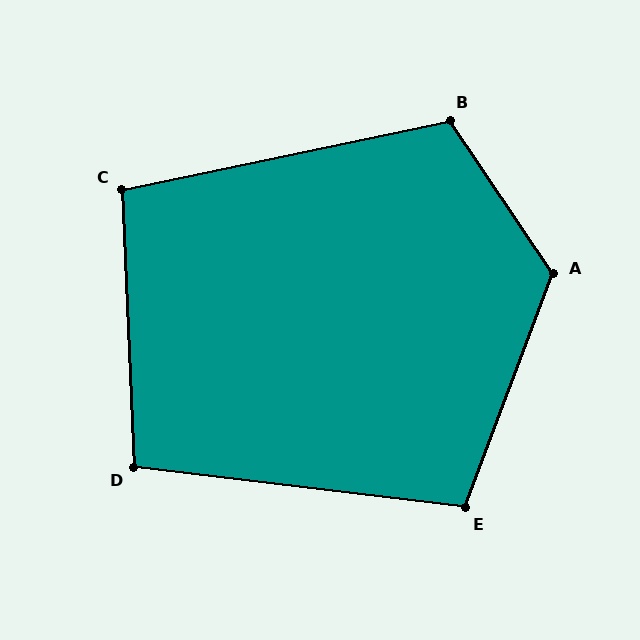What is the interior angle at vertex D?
Approximately 99 degrees (obtuse).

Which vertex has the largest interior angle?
A, at approximately 126 degrees.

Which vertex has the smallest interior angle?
C, at approximately 99 degrees.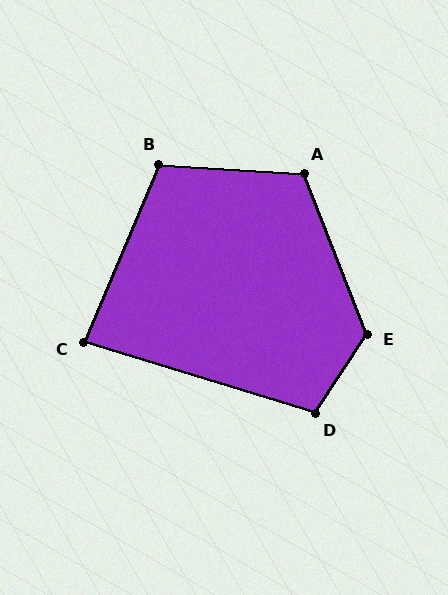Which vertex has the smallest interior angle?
C, at approximately 84 degrees.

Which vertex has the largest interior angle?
E, at approximately 126 degrees.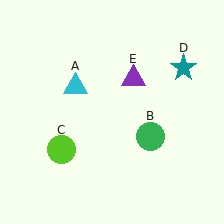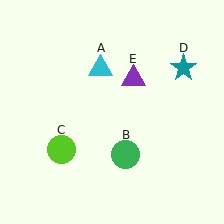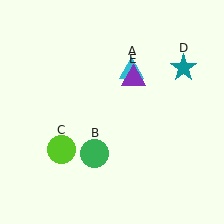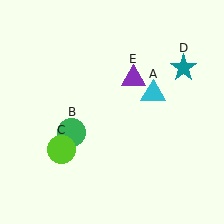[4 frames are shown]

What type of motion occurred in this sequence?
The cyan triangle (object A), green circle (object B) rotated clockwise around the center of the scene.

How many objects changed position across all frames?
2 objects changed position: cyan triangle (object A), green circle (object B).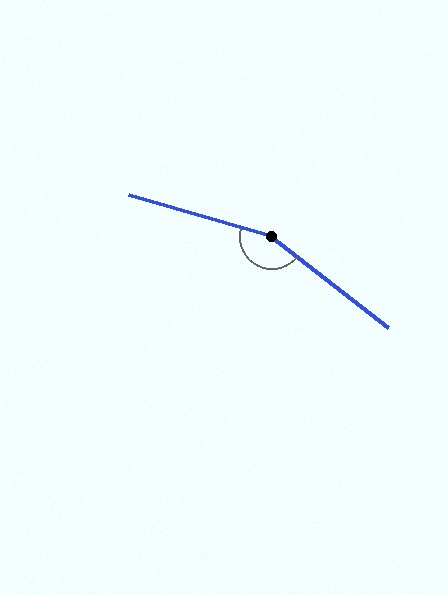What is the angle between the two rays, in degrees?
Approximately 158 degrees.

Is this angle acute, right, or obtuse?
It is obtuse.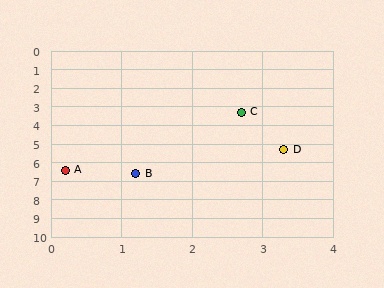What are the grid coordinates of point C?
Point C is at approximately (2.7, 3.3).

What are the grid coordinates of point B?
Point B is at approximately (1.2, 6.6).